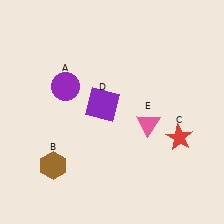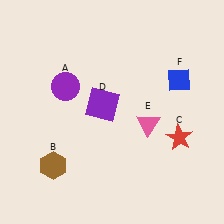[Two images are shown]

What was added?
A blue diamond (F) was added in Image 2.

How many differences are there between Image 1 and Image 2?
There is 1 difference between the two images.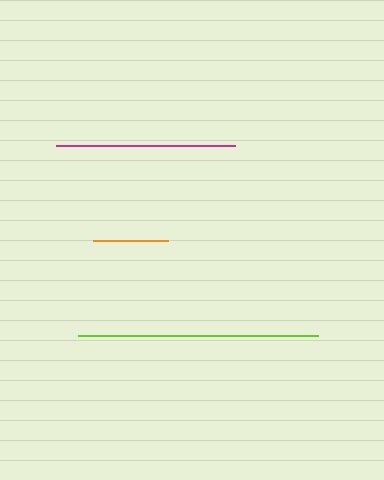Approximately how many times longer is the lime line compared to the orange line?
The lime line is approximately 3.2 times the length of the orange line.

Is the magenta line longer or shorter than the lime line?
The lime line is longer than the magenta line.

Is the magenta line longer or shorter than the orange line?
The magenta line is longer than the orange line.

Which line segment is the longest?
The lime line is the longest at approximately 240 pixels.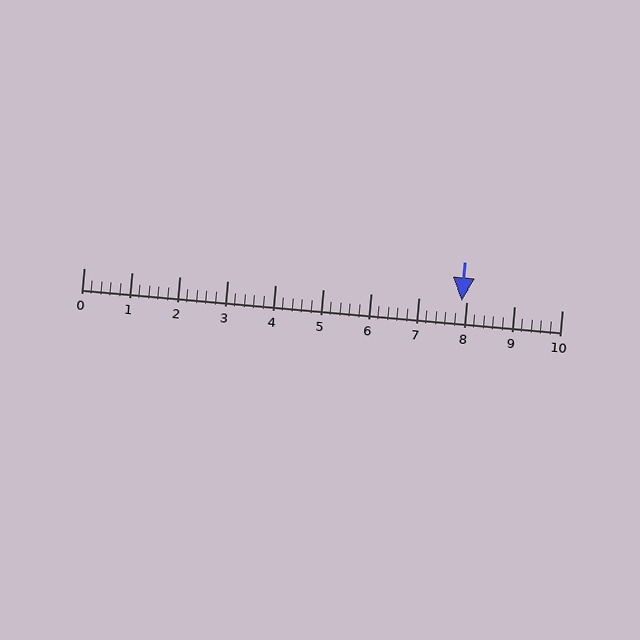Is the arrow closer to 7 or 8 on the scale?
The arrow is closer to 8.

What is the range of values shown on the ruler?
The ruler shows values from 0 to 10.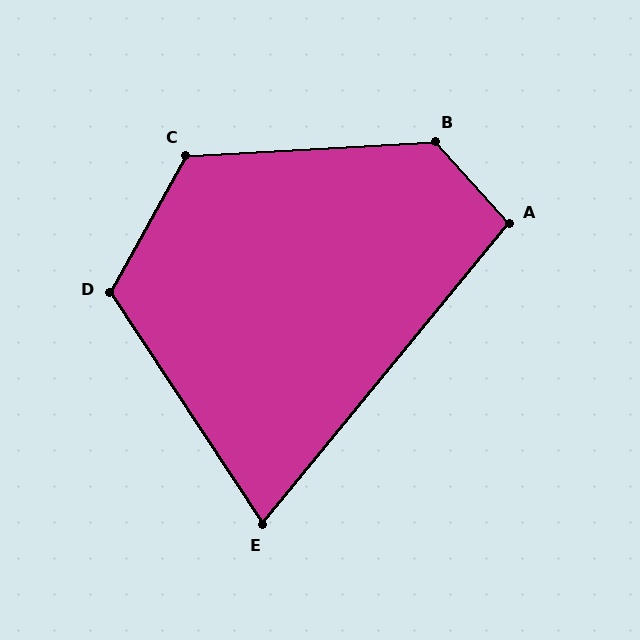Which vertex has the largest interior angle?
B, at approximately 129 degrees.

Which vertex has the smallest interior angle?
E, at approximately 73 degrees.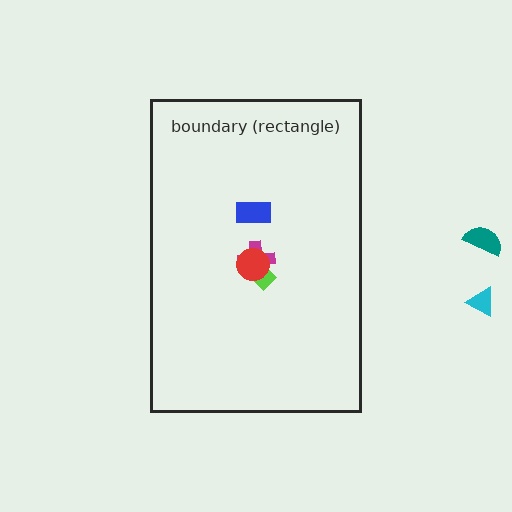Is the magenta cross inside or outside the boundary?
Inside.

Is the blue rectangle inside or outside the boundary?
Inside.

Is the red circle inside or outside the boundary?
Inside.